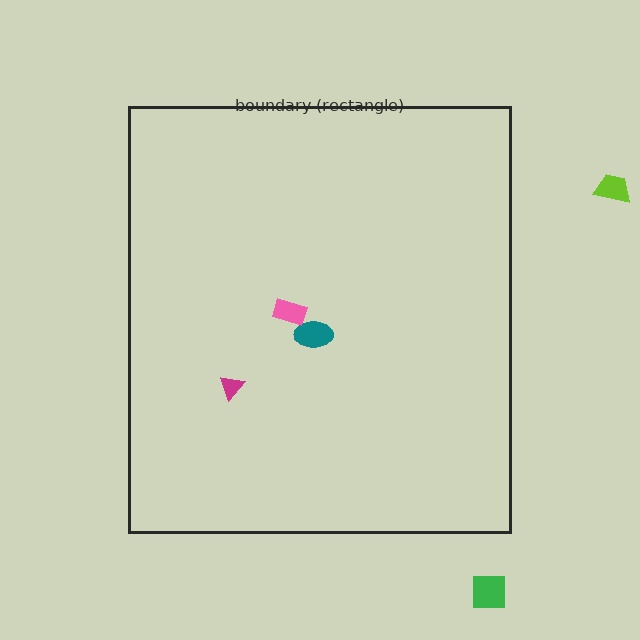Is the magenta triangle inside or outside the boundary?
Inside.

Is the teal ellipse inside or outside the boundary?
Inside.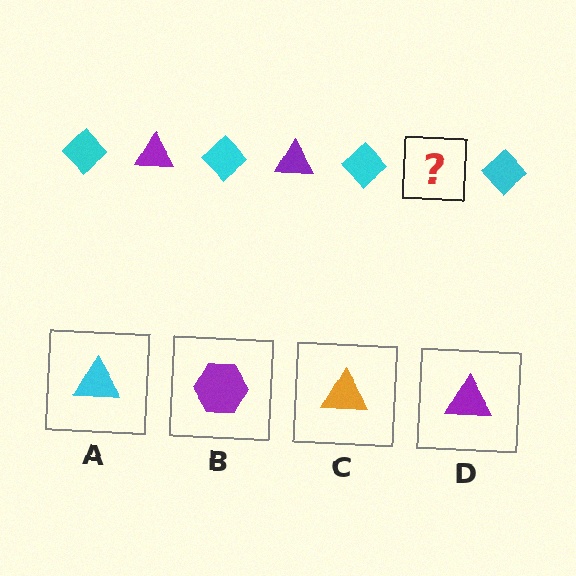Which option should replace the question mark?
Option D.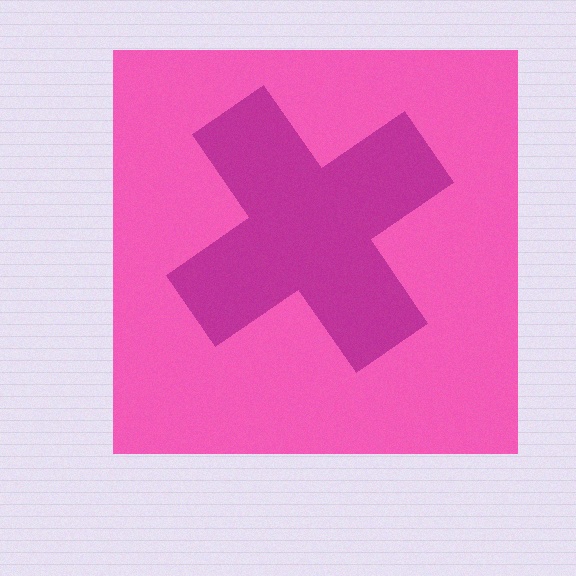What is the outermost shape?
The pink square.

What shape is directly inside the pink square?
The magenta cross.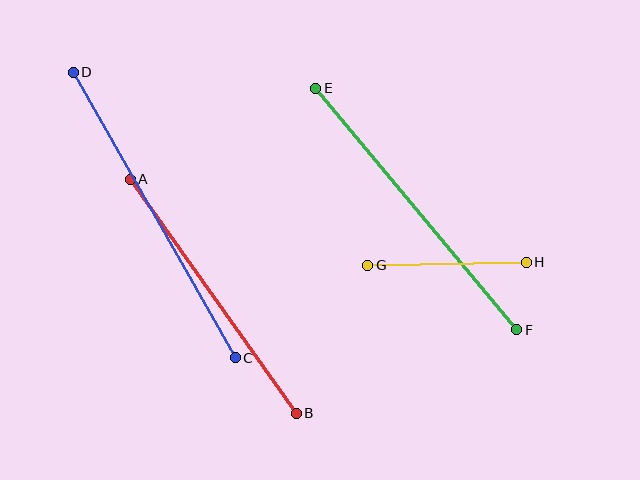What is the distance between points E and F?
The distance is approximately 314 pixels.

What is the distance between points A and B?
The distance is approximately 287 pixels.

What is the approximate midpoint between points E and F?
The midpoint is at approximately (416, 209) pixels.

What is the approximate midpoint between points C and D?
The midpoint is at approximately (154, 215) pixels.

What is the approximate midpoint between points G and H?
The midpoint is at approximately (447, 264) pixels.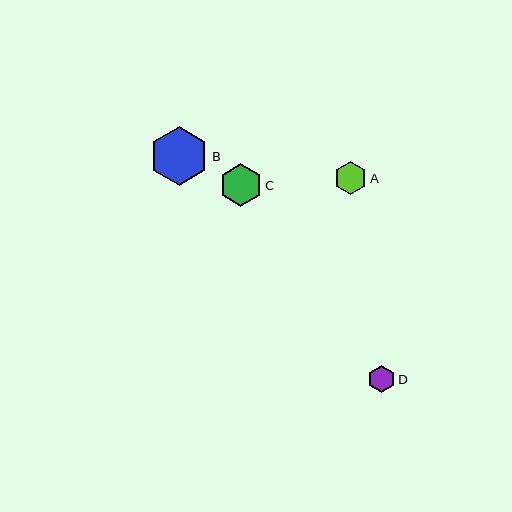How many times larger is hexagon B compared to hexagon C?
Hexagon B is approximately 1.4 times the size of hexagon C.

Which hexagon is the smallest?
Hexagon D is the smallest with a size of approximately 27 pixels.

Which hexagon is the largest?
Hexagon B is the largest with a size of approximately 59 pixels.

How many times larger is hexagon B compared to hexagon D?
Hexagon B is approximately 2.2 times the size of hexagon D.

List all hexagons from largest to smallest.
From largest to smallest: B, C, A, D.